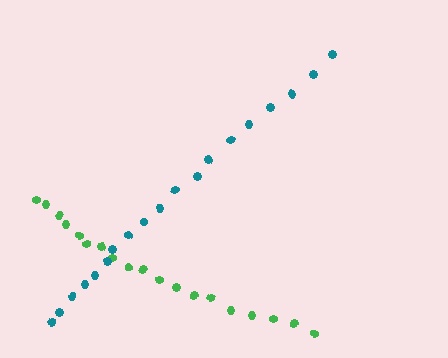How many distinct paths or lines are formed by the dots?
There are 2 distinct paths.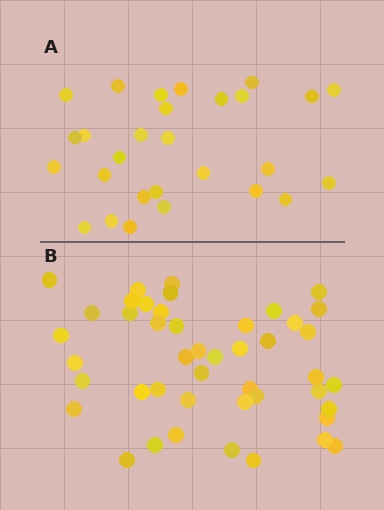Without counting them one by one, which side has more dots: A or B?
Region B (the bottom region) has more dots.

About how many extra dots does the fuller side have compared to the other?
Region B has approximately 15 more dots than region A.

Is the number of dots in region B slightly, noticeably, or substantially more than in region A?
Region B has substantially more. The ratio is roughly 1.6 to 1.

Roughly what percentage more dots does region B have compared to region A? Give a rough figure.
About 60% more.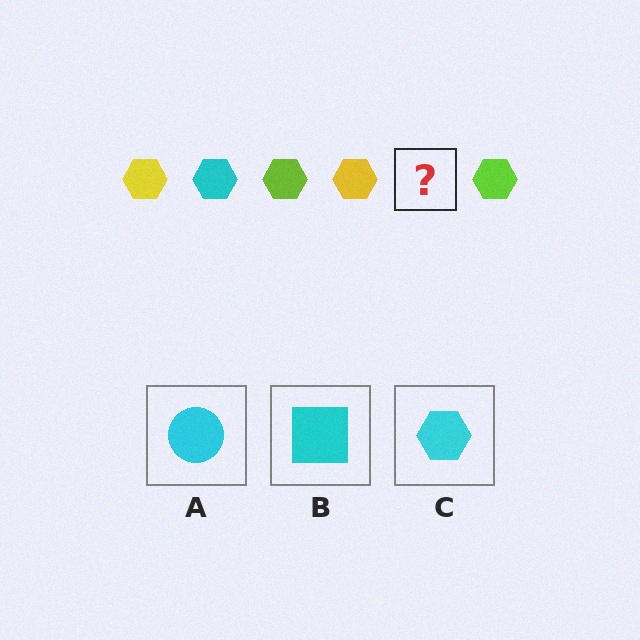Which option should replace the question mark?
Option C.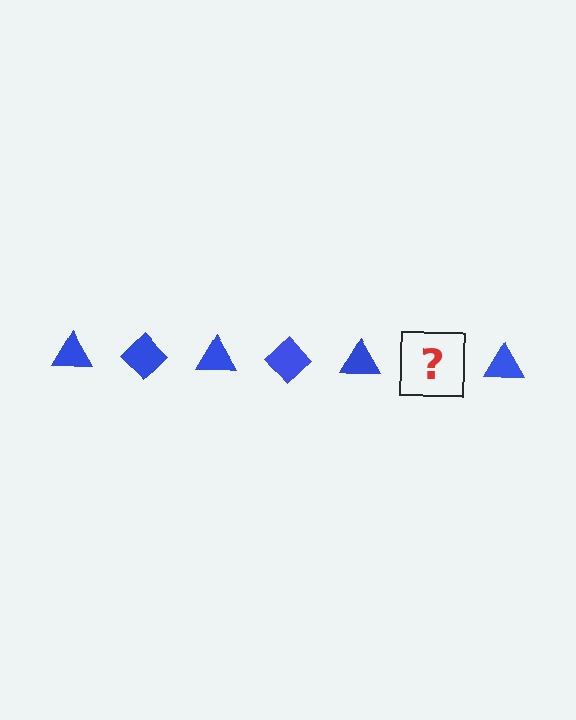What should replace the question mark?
The question mark should be replaced with a blue diamond.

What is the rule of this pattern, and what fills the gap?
The rule is that the pattern cycles through triangle, diamond shapes in blue. The gap should be filled with a blue diamond.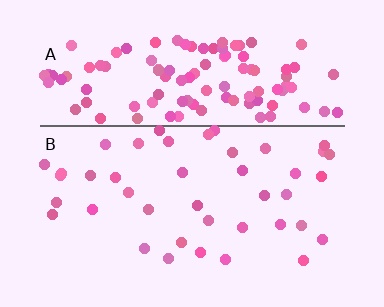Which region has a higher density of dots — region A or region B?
A (the top).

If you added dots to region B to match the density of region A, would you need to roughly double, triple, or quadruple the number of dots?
Approximately triple.